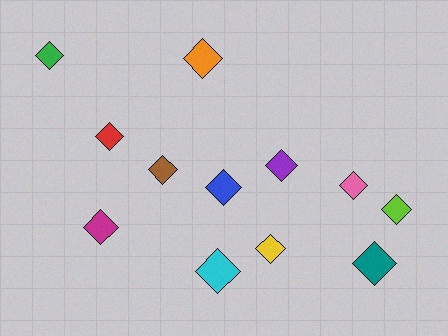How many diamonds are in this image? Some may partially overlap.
There are 12 diamonds.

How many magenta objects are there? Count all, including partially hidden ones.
There is 1 magenta object.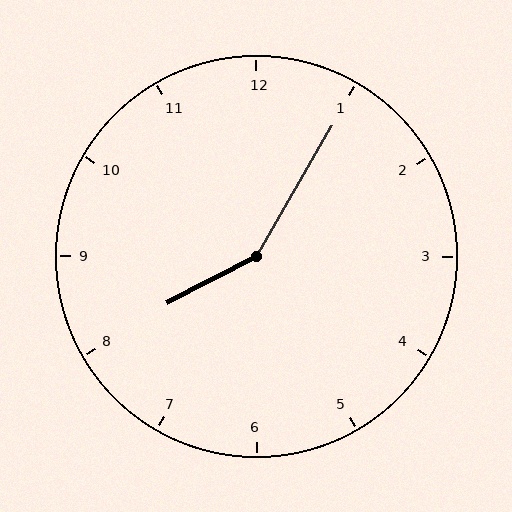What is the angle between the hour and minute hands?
Approximately 148 degrees.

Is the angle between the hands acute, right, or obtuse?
It is obtuse.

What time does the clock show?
8:05.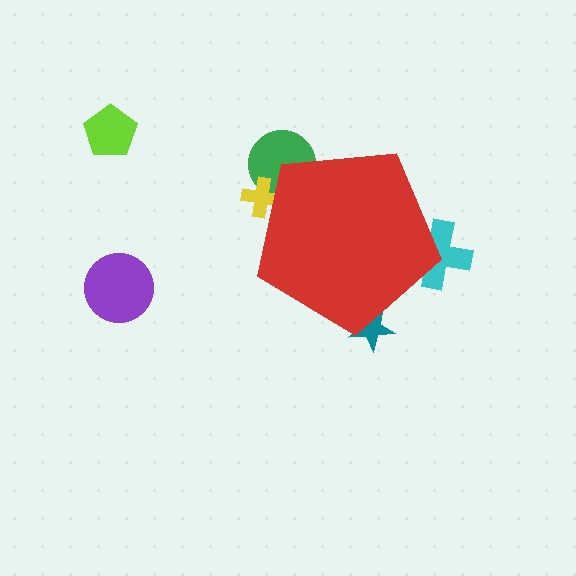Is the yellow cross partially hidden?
Yes, the yellow cross is partially hidden behind the red pentagon.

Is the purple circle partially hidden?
No, the purple circle is fully visible.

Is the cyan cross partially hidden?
Yes, the cyan cross is partially hidden behind the red pentagon.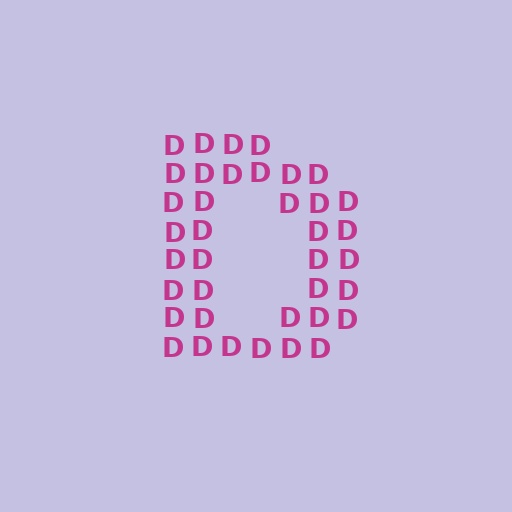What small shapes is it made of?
It is made of small letter D's.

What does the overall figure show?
The overall figure shows the letter D.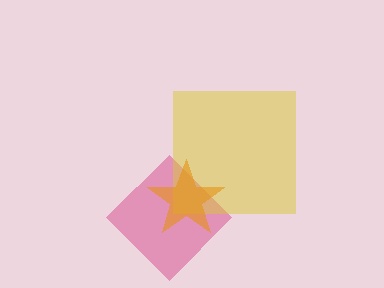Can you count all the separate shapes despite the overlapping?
Yes, there are 3 separate shapes.